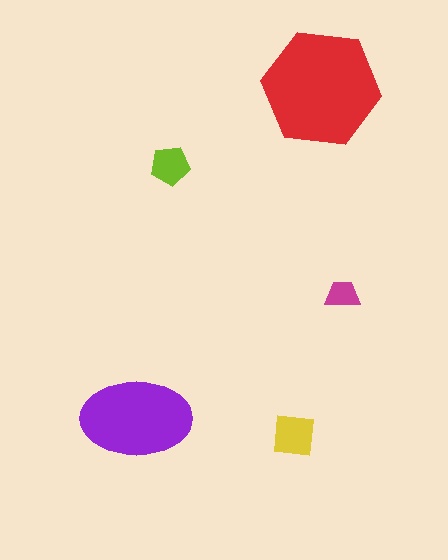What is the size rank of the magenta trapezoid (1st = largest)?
5th.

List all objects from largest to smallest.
The red hexagon, the purple ellipse, the yellow square, the lime pentagon, the magenta trapezoid.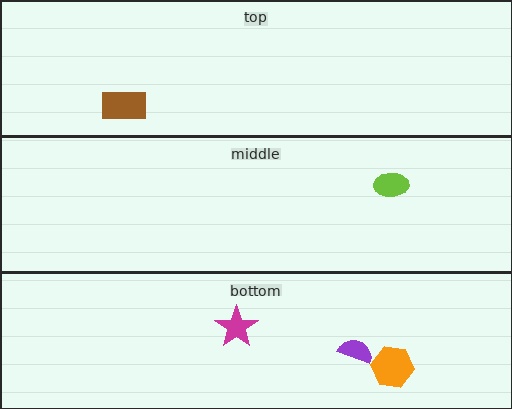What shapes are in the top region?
The brown rectangle.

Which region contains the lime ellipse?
The middle region.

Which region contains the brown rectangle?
The top region.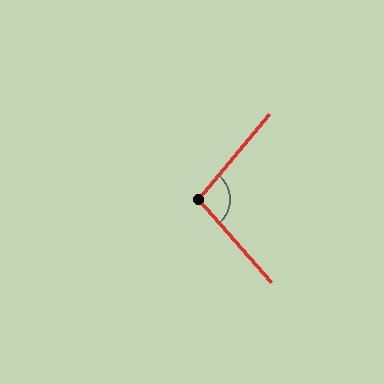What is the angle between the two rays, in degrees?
Approximately 99 degrees.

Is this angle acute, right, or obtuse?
It is obtuse.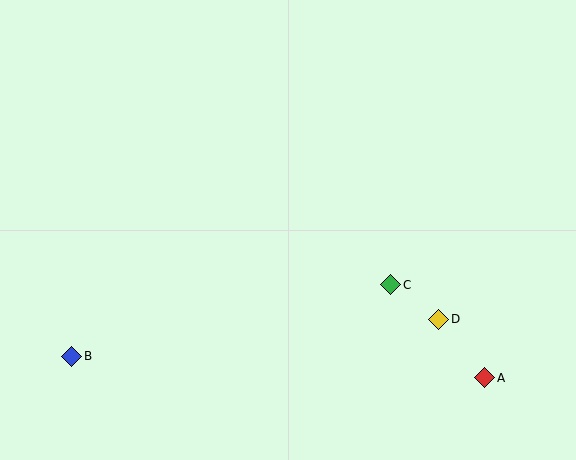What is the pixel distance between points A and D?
The distance between A and D is 74 pixels.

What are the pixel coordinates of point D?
Point D is at (439, 319).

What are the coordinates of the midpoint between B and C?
The midpoint between B and C is at (231, 320).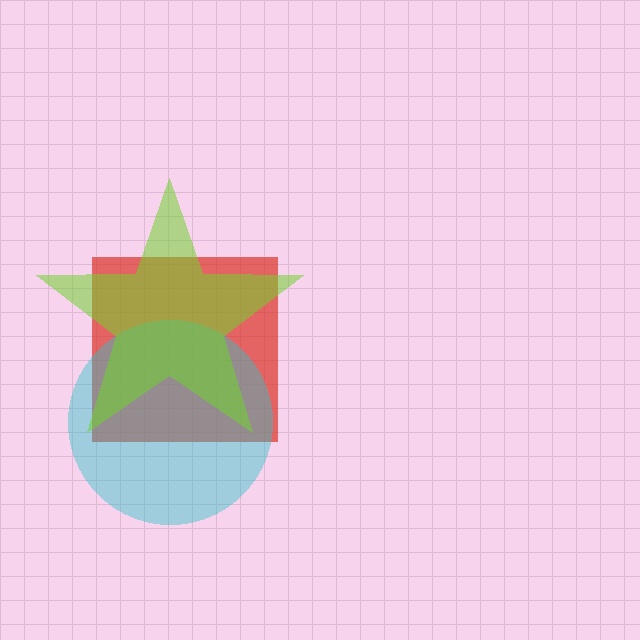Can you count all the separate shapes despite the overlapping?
Yes, there are 3 separate shapes.